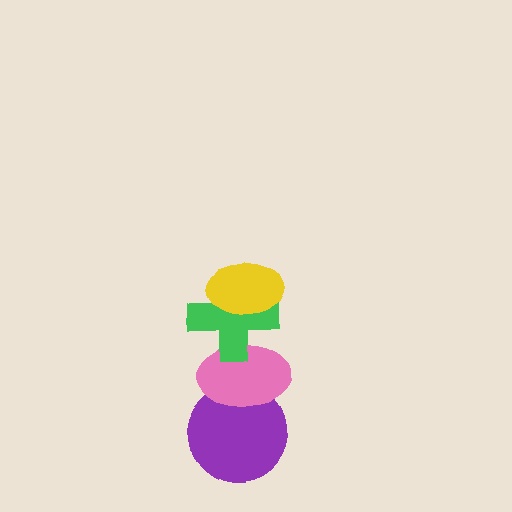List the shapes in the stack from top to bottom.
From top to bottom: the yellow ellipse, the green cross, the pink ellipse, the purple circle.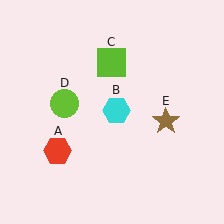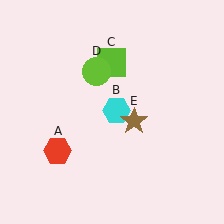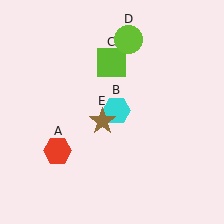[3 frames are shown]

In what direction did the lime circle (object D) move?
The lime circle (object D) moved up and to the right.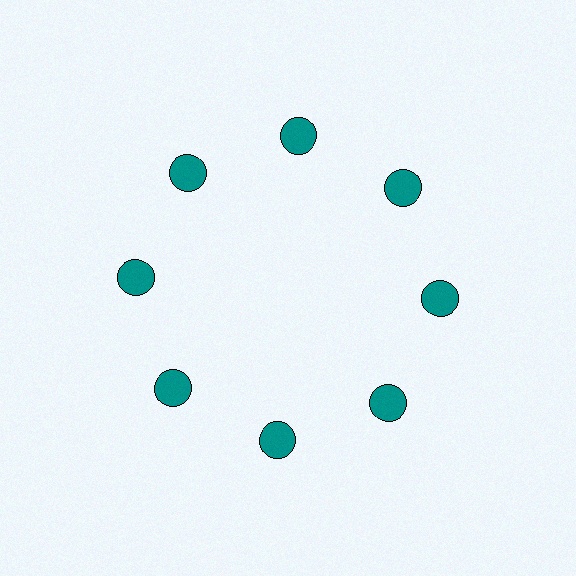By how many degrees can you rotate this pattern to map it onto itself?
The pattern maps onto itself every 45 degrees of rotation.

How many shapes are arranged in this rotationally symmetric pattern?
There are 8 shapes, arranged in 8 groups of 1.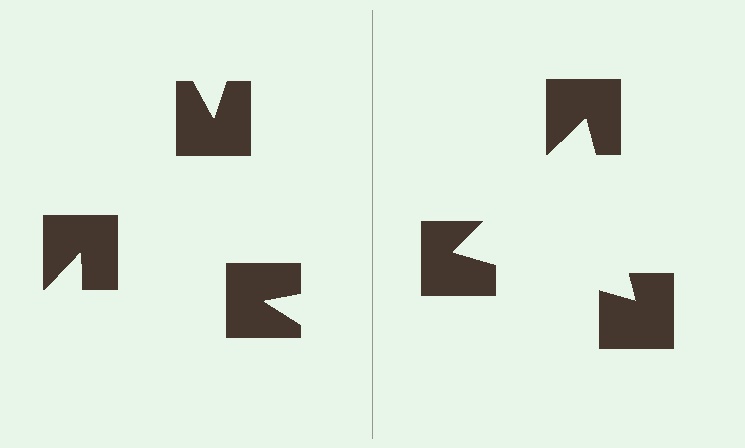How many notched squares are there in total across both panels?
6 — 3 on each side.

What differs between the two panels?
The notched squares are positioned identically on both sides; only the wedge orientations differ. On the right they align to a triangle; on the left they are misaligned.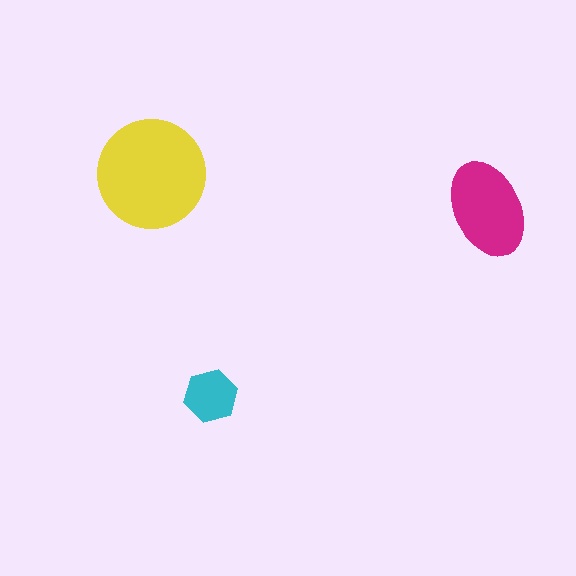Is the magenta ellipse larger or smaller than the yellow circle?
Smaller.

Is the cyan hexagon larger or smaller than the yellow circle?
Smaller.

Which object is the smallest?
The cyan hexagon.